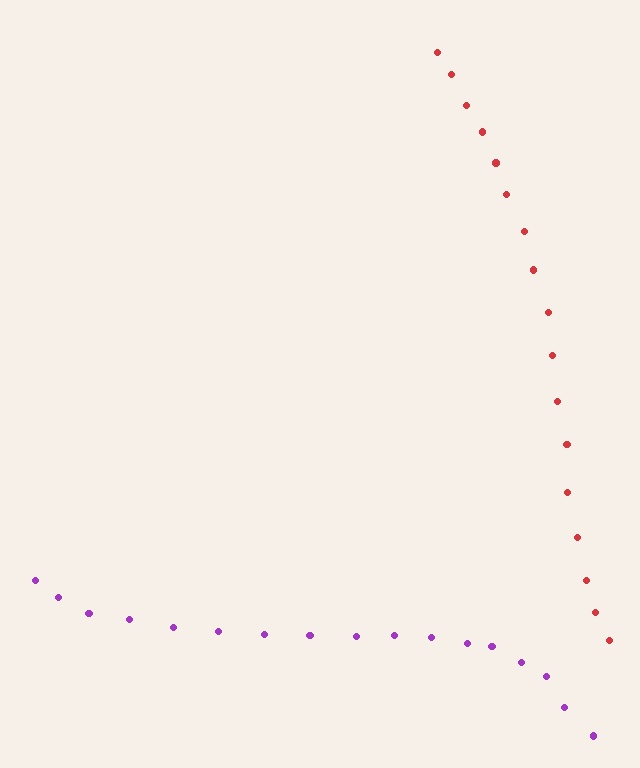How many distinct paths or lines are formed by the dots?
There are 2 distinct paths.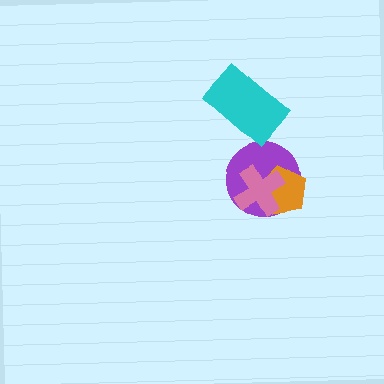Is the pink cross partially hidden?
No, no other shape covers it.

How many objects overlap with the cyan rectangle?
0 objects overlap with the cyan rectangle.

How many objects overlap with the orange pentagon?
2 objects overlap with the orange pentagon.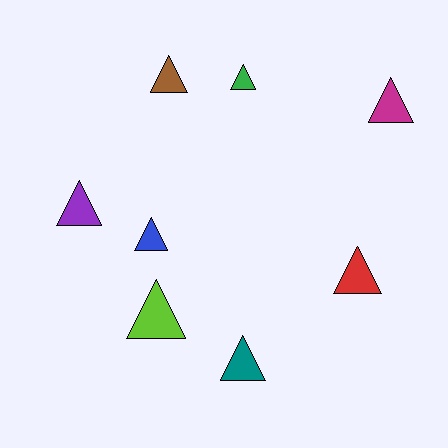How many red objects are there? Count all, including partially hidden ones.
There is 1 red object.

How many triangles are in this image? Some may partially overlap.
There are 8 triangles.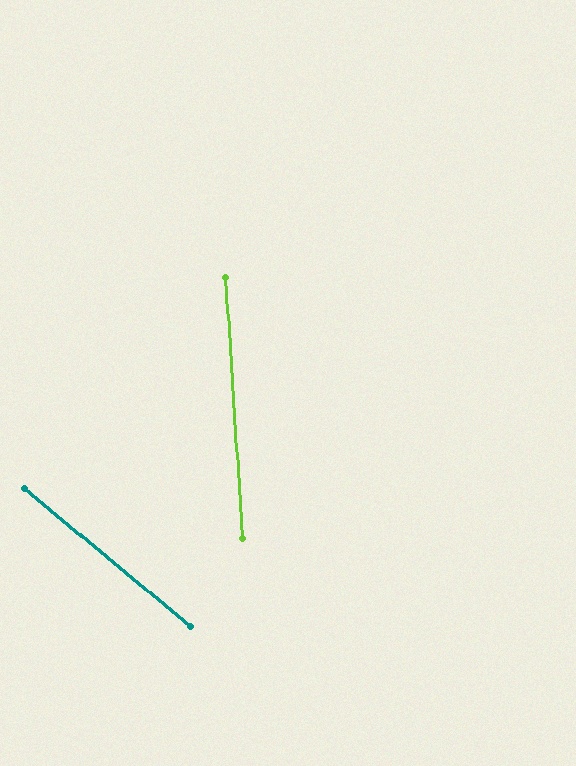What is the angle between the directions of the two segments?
Approximately 47 degrees.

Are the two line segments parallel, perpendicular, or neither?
Neither parallel nor perpendicular — they differ by about 47°.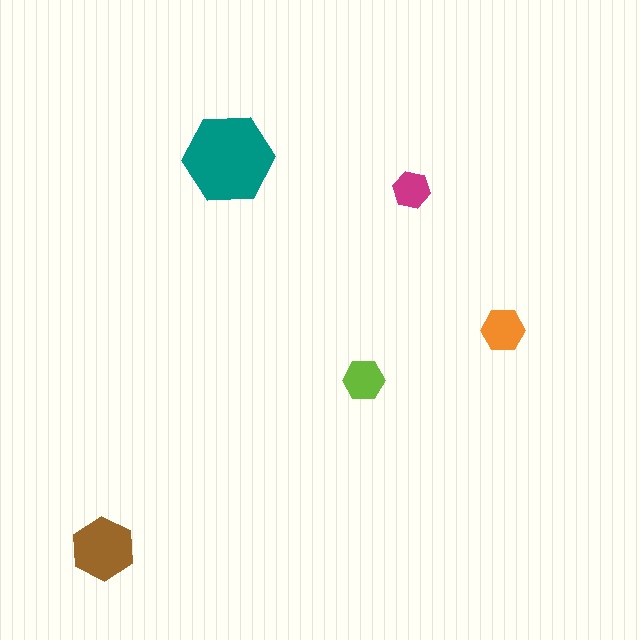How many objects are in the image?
There are 5 objects in the image.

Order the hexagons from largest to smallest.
the teal one, the brown one, the orange one, the lime one, the magenta one.